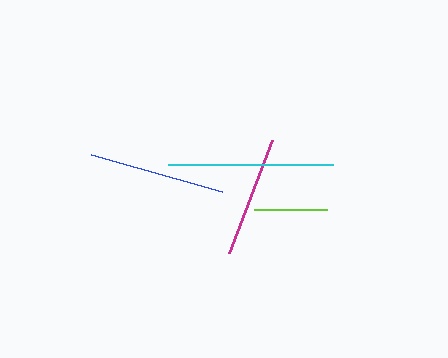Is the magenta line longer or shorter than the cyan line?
The cyan line is longer than the magenta line.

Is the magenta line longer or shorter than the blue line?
The blue line is longer than the magenta line.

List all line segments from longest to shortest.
From longest to shortest: cyan, blue, magenta, lime.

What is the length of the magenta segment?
The magenta segment is approximately 121 pixels long.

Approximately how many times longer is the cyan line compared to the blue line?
The cyan line is approximately 1.2 times the length of the blue line.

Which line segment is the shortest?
The lime line is the shortest at approximately 72 pixels.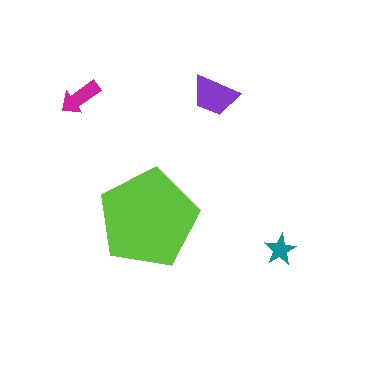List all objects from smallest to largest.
The teal star, the magenta arrow, the purple trapezoid, the lime pentagon.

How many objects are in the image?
There are 4 objects in the image.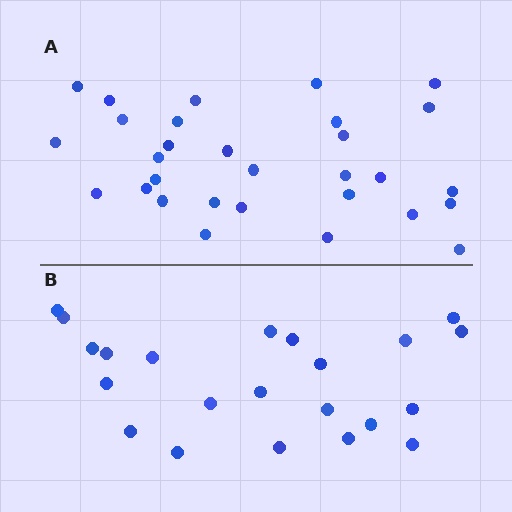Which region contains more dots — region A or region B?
Region A (the top region) has more dots.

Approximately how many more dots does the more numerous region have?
Region A has roughly 8 or so more dots than region B.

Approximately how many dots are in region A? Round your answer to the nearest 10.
About 30 dots.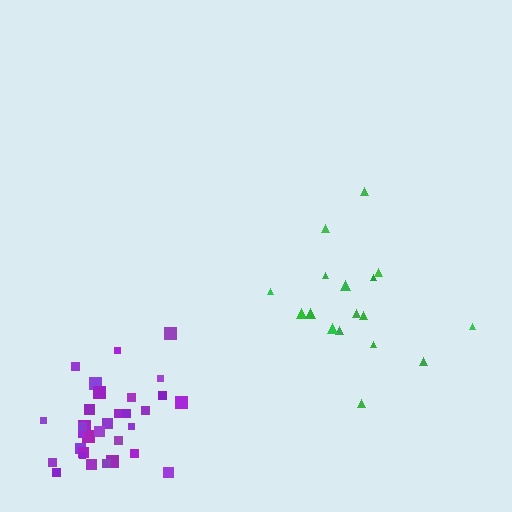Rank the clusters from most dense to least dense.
purple, green.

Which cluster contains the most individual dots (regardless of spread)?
Purple (32).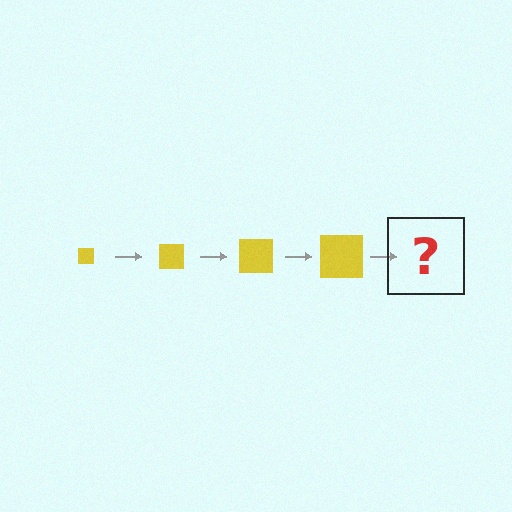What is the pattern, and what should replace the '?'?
The pattern is that the square gets progressively larger each step. The '?' should be a yellow square, larger than the previous one.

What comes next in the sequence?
The next element should be a yellow square, larger than the previous one.